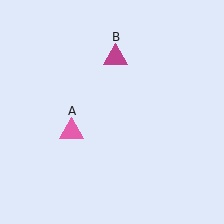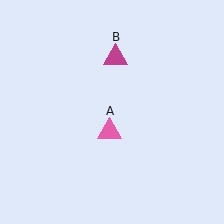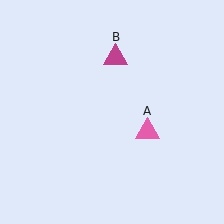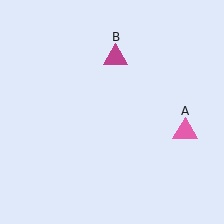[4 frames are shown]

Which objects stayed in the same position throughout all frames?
Magenta triangle (object B) remained stationary.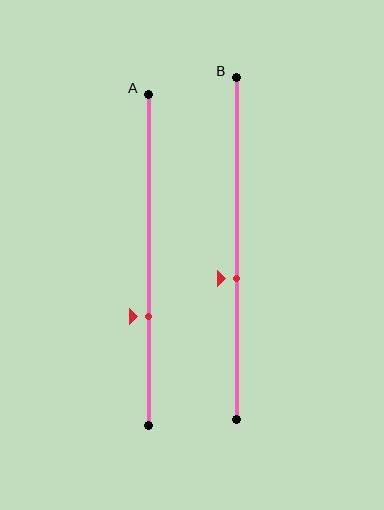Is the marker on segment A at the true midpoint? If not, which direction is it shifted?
No, the marker on segment A is shifted downward by about 17% of the segment length.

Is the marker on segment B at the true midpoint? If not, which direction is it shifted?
No, the marker on segment B is shifted downward by about 9% of the segment length.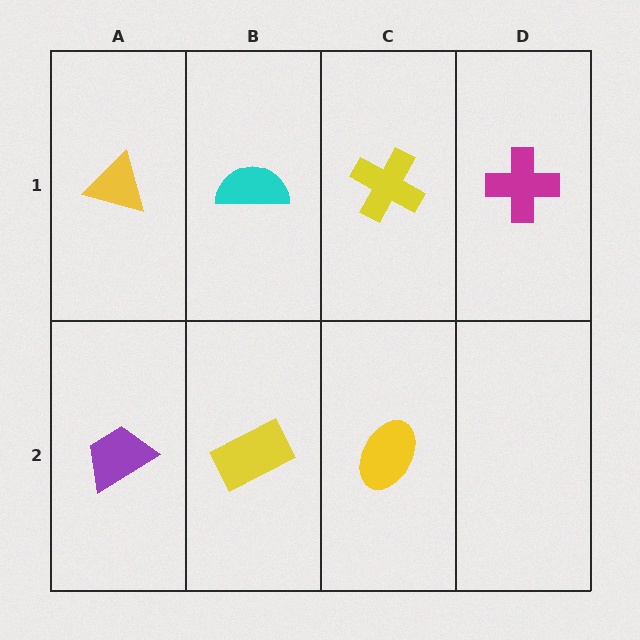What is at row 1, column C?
A yellow cross.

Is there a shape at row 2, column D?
No, that cell is empty.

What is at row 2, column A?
A purple trapezoid.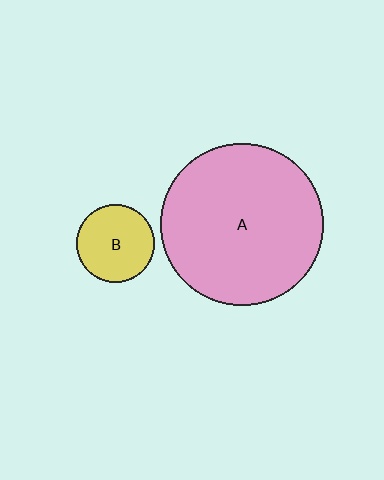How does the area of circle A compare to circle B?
Approximately 4.3 times.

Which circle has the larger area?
Circle A (pink).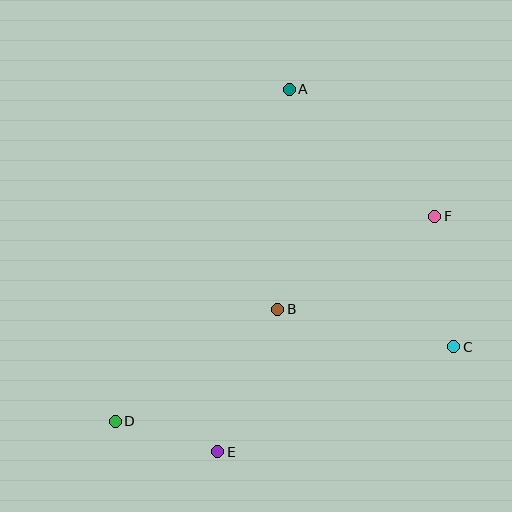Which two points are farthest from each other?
Points D and F are farthest from each other.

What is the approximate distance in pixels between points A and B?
The distance between A and B is approximately 220 pixels.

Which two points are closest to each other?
Points D and E are closest to each other.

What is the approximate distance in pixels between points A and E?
The distance between A and E is approximately 370 pixels.